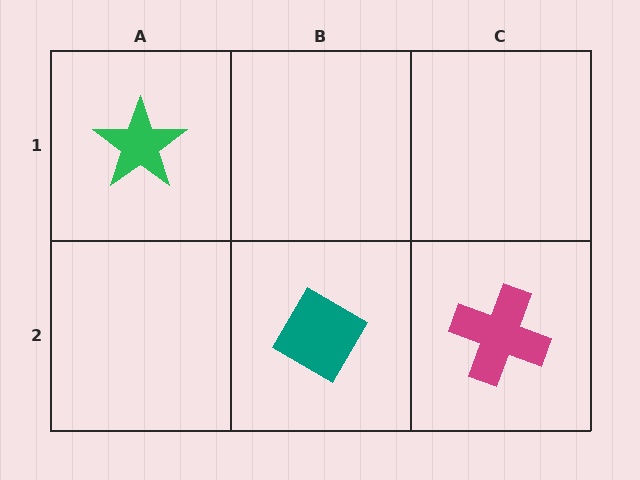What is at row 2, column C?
A magenta cross.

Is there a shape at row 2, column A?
No, that cell is empty.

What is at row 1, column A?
A green star.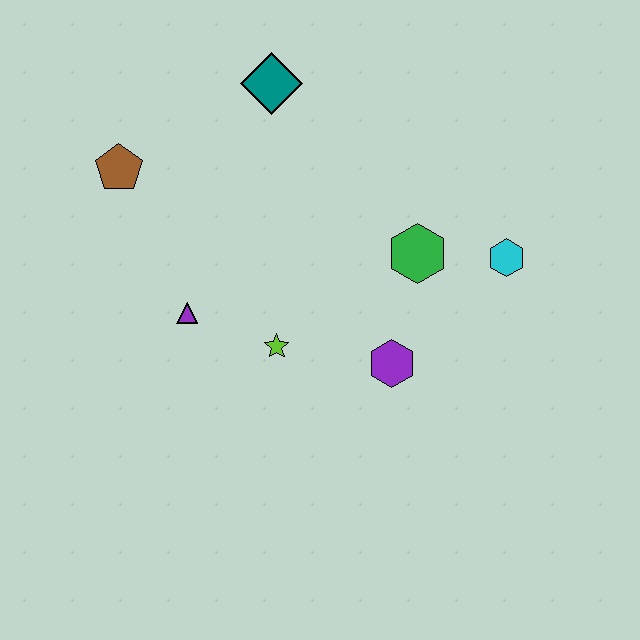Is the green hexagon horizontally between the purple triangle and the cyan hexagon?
Yes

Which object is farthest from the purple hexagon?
The brown pentagon is farthest from the purple hexagon.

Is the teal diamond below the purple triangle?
No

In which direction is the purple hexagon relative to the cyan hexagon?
The purple hexagon is to the left of the cyan hexagon.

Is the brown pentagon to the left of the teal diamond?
Yes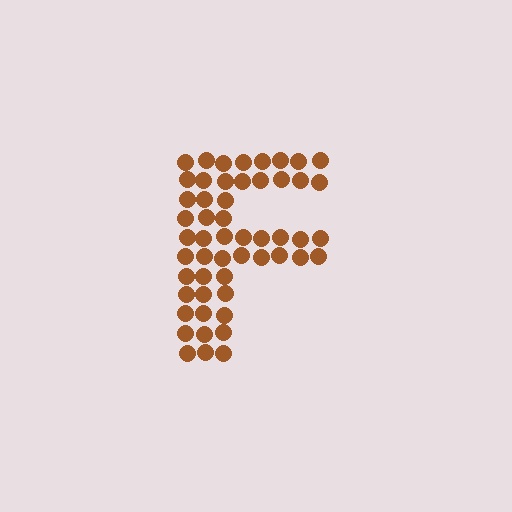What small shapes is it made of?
It is made of small circles.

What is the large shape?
The large shape is the letter F.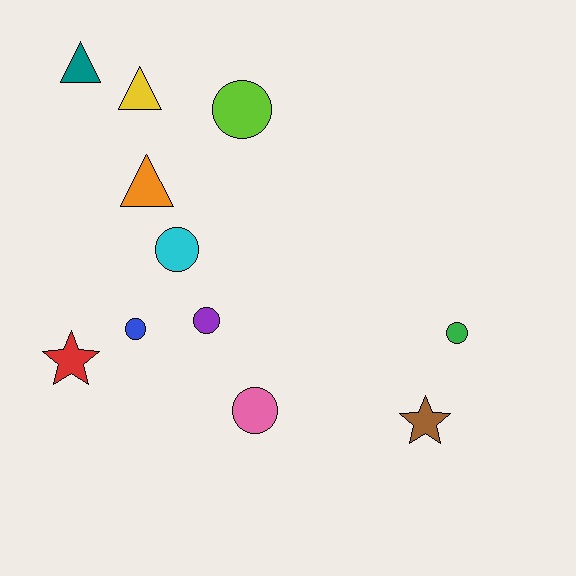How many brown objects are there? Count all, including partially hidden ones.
There is 1 brown object.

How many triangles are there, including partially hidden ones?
There are 3 triangles.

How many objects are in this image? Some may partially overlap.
There are 11 objects.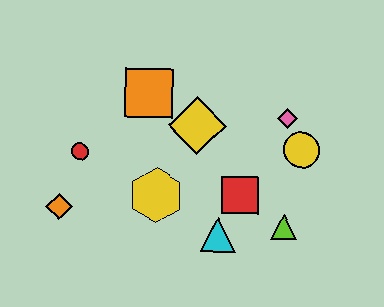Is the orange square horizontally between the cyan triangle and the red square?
No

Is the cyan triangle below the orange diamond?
Yes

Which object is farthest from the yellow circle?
The orange diamond is farthest from the yellow circle.